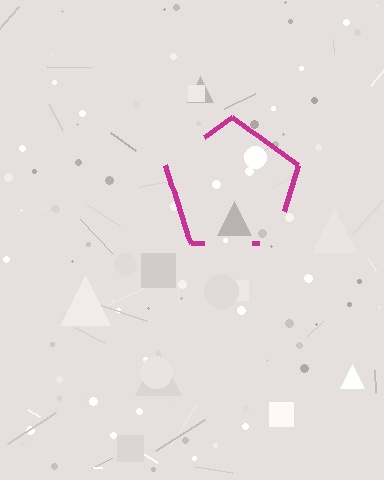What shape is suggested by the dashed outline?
The dashed outline suggests a pentagon.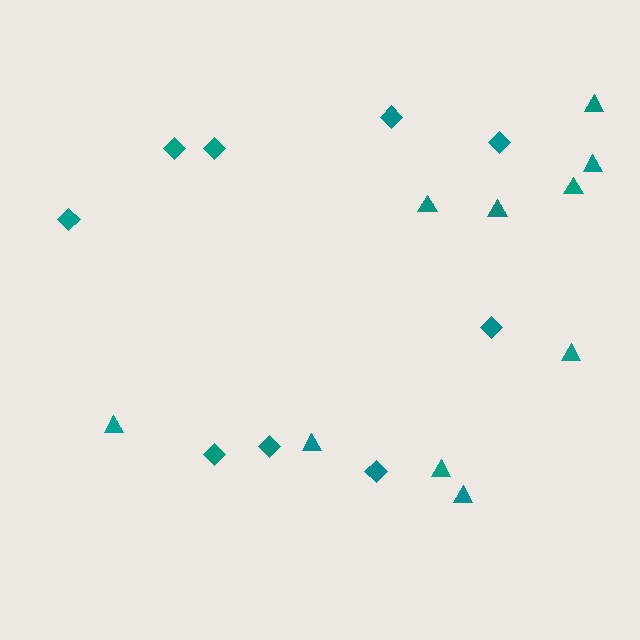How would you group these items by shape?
There are 2 groups: one group of triangles (10) and one group of diamonds (9).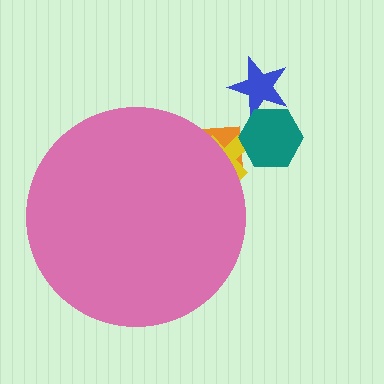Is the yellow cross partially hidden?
Yes, the yellow cross is partially hidden behind the pink circle.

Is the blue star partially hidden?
No, the blue star is fully visible.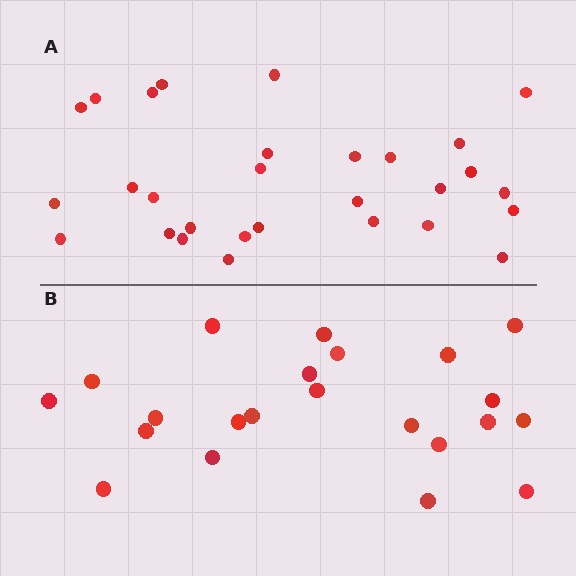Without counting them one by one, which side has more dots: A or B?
Region A (the top region) has more dots.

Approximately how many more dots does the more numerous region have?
Region A has roughly 8 or so more dots than region B.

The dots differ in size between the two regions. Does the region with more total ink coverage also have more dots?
No. Region B has more total ink coverage because its dots are larger, but region A actually contains more individual dots. Total area can be misleading — the number of items is what matters here.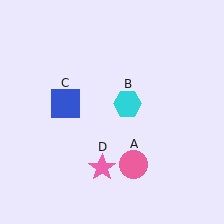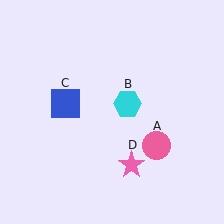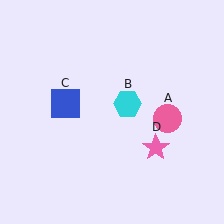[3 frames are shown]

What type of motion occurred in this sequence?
The pink circle (object A), pink star (object D) rotated counterclockwise around the center of the scene.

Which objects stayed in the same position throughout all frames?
Cyan hexagon (object B) and blue square (object C) remained stationary.